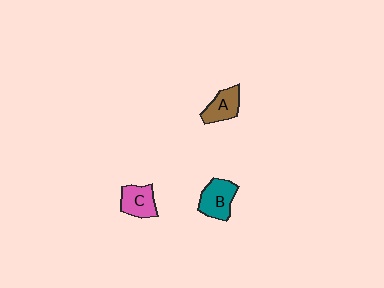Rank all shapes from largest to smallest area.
From largest to smallest: B (teal), C (pink), A (brown).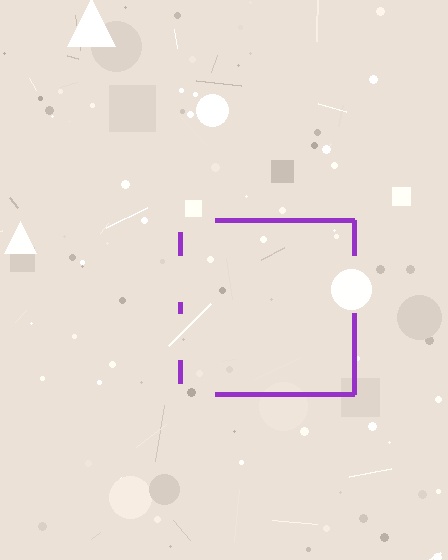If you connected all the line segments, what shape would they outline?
They would outline a square.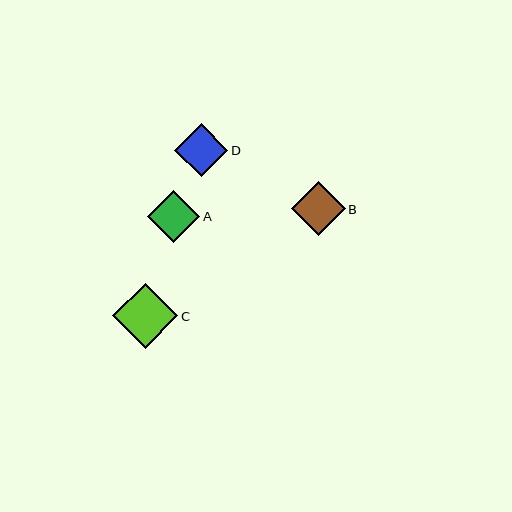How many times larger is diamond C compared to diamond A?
Diamond C is approximately 1.3 times the size of diamond A.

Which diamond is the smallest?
Diamond A is the smallest with a size of approximately 52 pixels.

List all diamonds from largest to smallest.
From largest to smallest: C, B, D, A.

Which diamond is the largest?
Diamond C is the largest with a size of approximately 66 pixels.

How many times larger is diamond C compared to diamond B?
Diamond C is approximately 1.2 times the size of diamond B.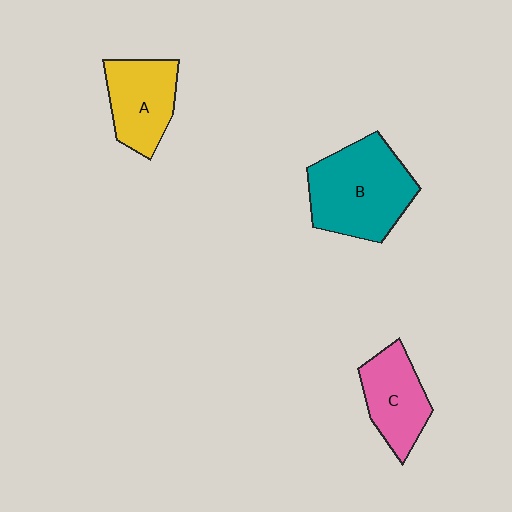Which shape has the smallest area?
Shape C (pink).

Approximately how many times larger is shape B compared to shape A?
Approximately 1.5 times.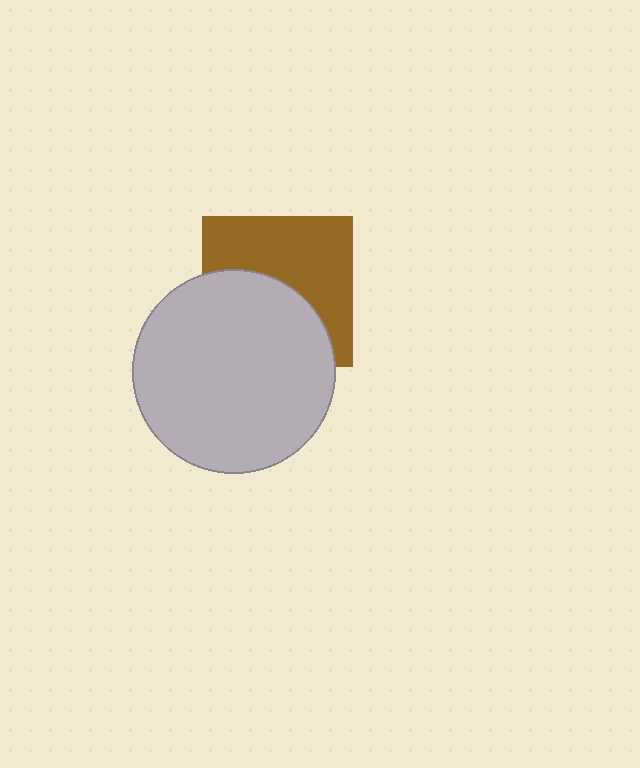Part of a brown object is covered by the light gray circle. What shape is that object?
It is a square.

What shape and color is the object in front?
The object in front is a light gray circle.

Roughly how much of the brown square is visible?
About half of it is visible (roughly 53%).